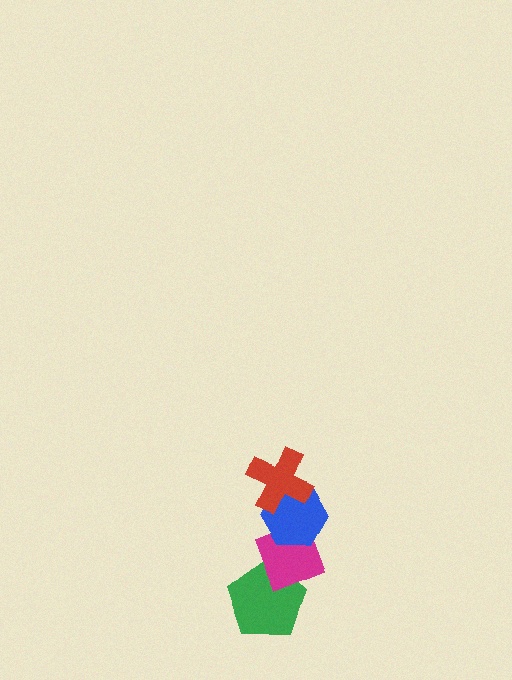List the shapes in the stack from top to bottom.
From top to bottom: the red cross, the blue hexagon, the magenta diamond, the green pentagon.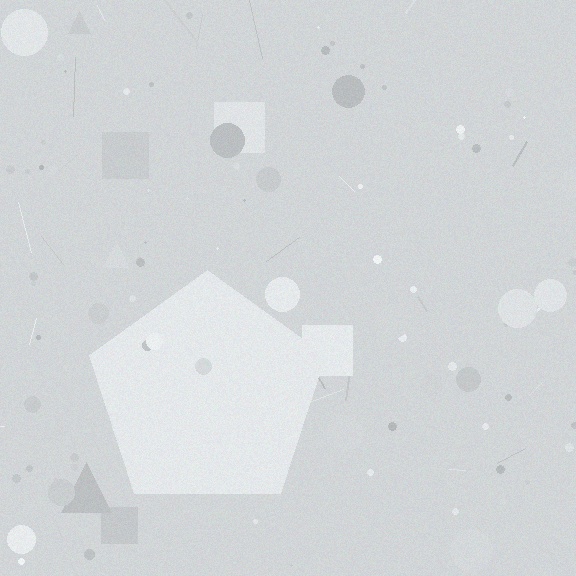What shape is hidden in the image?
A pentagon is hidden in the image.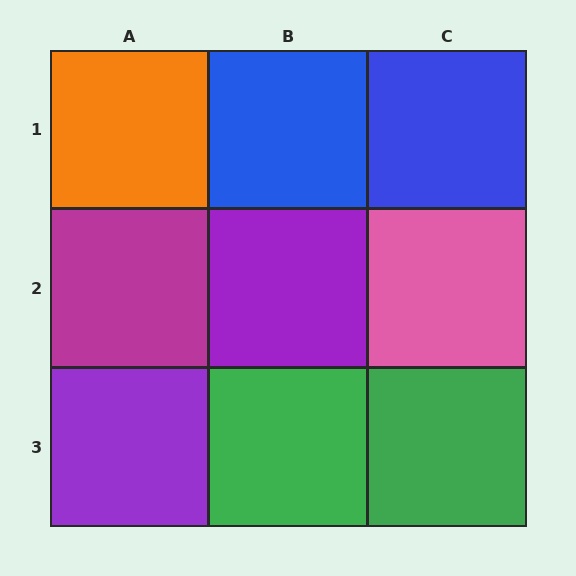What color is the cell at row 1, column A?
Orange.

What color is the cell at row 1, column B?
Blue.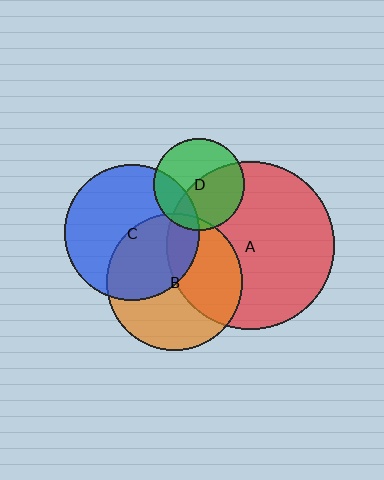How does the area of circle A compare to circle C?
Approximately 1.5 times.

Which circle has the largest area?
Circle A (red).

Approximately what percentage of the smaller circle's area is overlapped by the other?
Approximately 40%.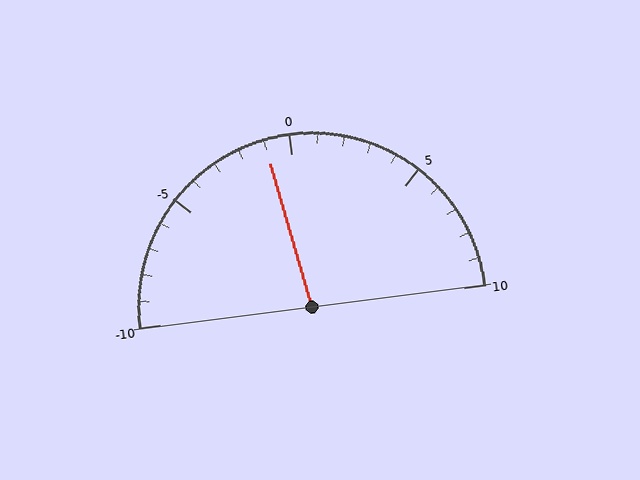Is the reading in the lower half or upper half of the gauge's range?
The reading is in the lower half of the range (-10 to 10).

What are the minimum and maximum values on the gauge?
The gauge ranges from -10 to 10.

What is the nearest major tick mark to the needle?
The nearest major tick mark is 0.